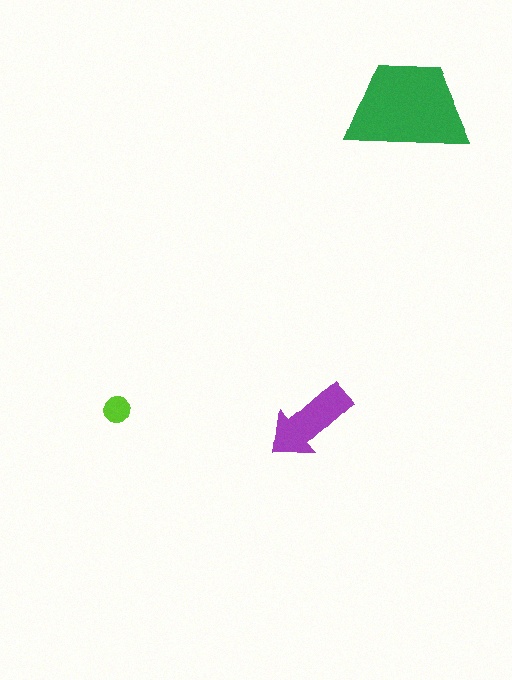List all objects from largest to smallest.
The green trapezoid, the purple arrow, the lime circle.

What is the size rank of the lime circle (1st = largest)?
3rd.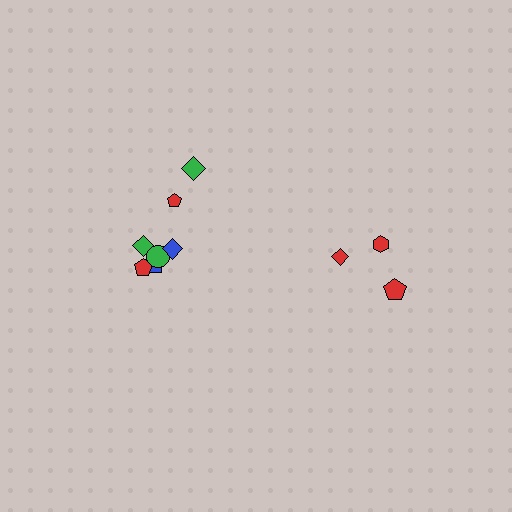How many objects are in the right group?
There are 3 objects.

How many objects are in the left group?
There are 7 objects.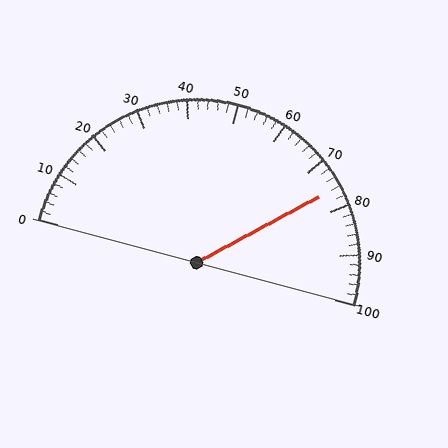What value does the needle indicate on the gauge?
The needle indicates approximately 76.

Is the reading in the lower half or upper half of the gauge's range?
The reading is in the upper half of the range (0 to 100).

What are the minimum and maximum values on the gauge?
The gauge ranges from 0 to 100.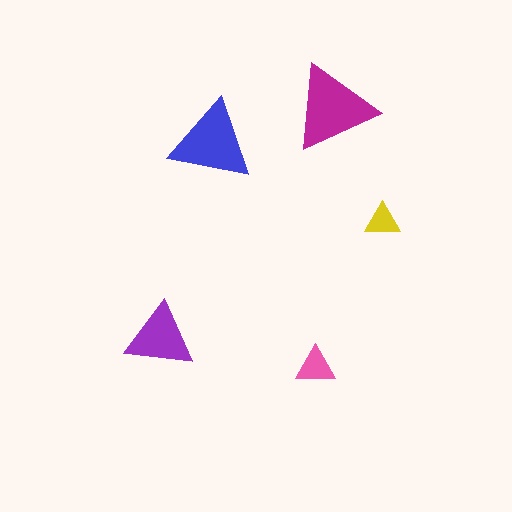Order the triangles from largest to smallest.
the magenta one, the blue one, the purple one, the pink one, the yellow one.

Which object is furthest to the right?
The yellow triangle is rightmost.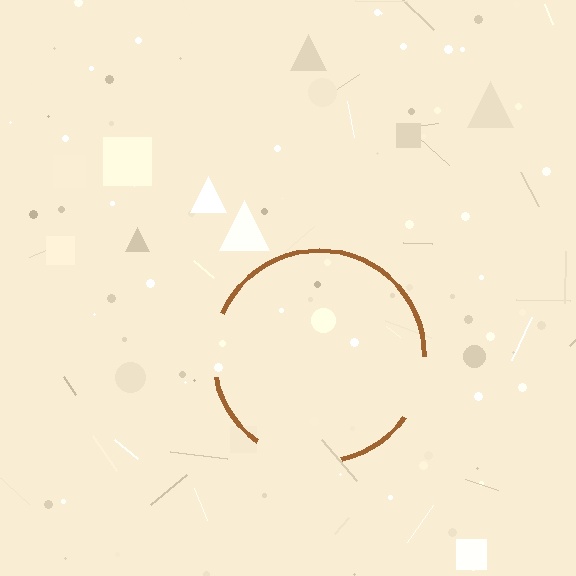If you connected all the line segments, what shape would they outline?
They would outline a circle.